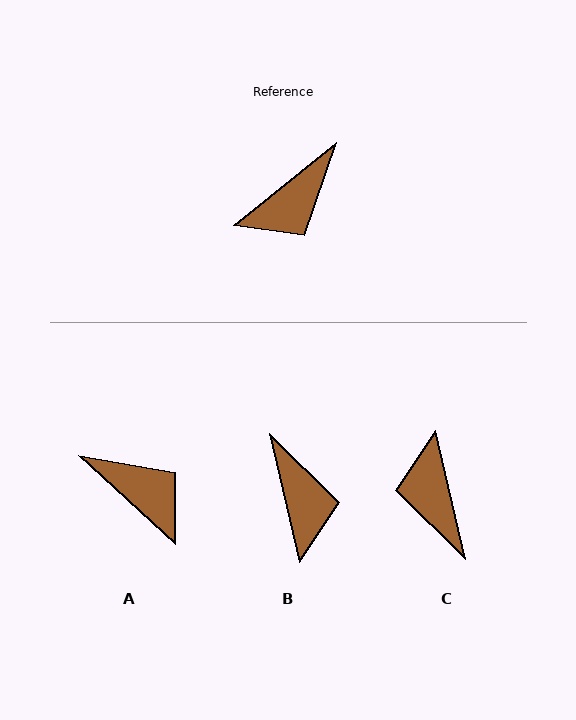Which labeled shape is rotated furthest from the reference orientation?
C, about 116 degrees away.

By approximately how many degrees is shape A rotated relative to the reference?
Approximately 99 degrees counter-clockwise.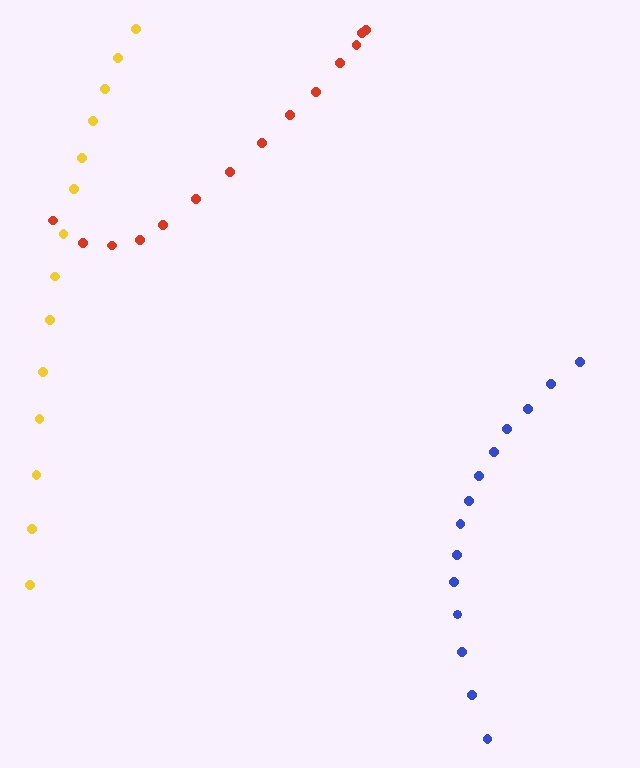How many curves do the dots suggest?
There are 3 distinct paths.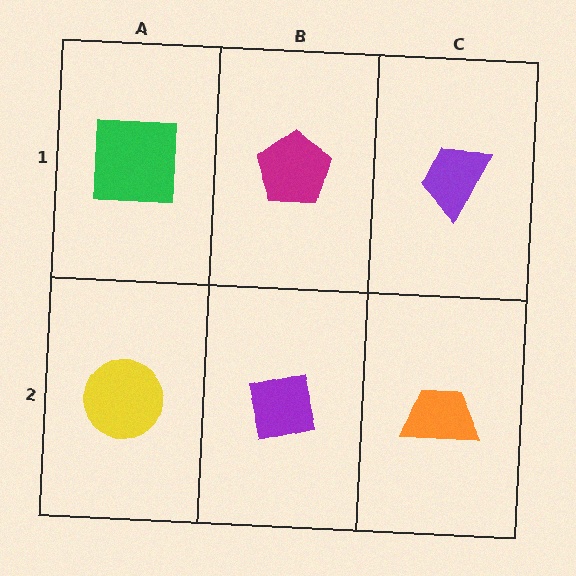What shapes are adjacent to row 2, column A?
A green square (row 1, column A), a purple square (row 2, column B).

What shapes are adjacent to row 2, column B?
A magenta pentagon (row 1, column B), a yellow circle (row 2, column A), an orange trapezoid (row 2, column C).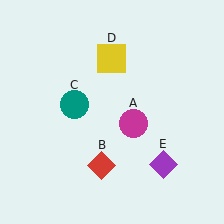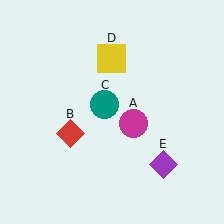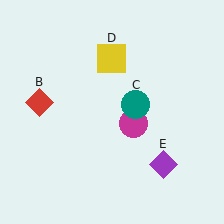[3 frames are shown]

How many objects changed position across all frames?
2 objects changed position: red diamond (object B), teal circle (object C).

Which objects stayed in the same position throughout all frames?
Magenta circle (object A) and yellow square (object D) and purple diamond (object E) remained stationary.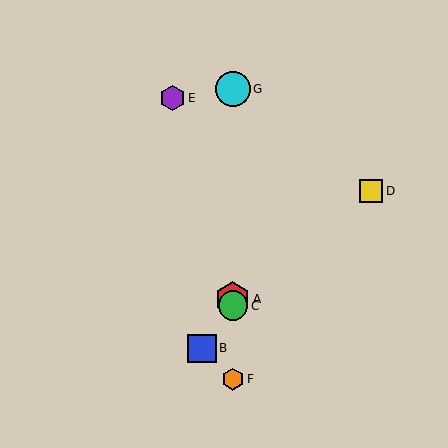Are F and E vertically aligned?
No, F is at x≈233 and E is at x≈172.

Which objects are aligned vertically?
Objects A, C, F, G are aligned vertically.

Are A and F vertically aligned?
Yes, both are at x≈233.